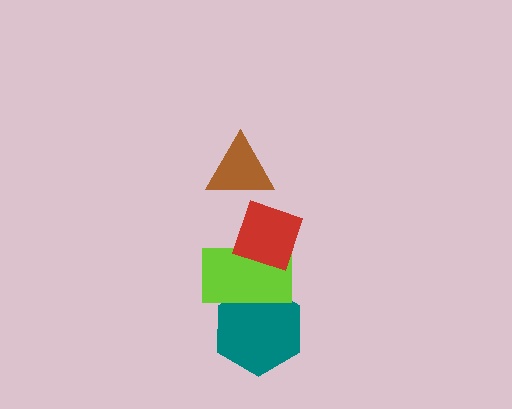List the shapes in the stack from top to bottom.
From top to bottom: the brown triangle, the red diamond, the lime rectangle, the teal hexagon.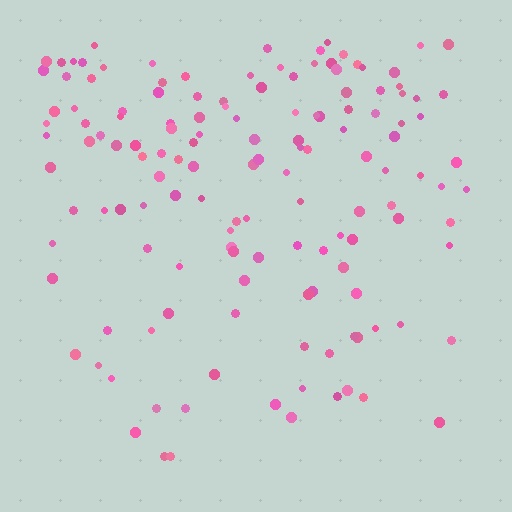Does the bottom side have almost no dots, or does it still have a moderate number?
Still a moderate number, just noticeably fewer than the top.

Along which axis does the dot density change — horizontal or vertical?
Vertical.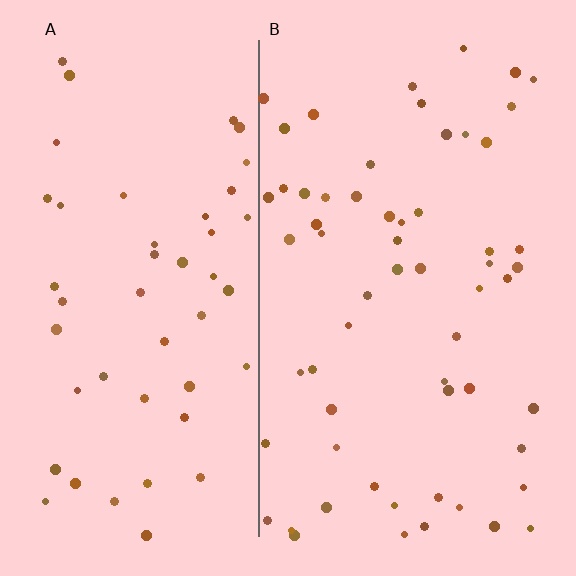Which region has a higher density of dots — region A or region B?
B (the right).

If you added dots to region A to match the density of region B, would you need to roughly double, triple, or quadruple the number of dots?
Approximately double.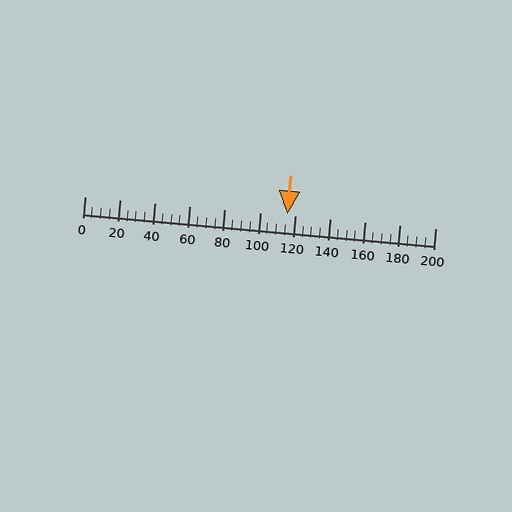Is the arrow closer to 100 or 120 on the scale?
The arrow is closer to 120.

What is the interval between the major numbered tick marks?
The major tick marks are spaced 20 units apart.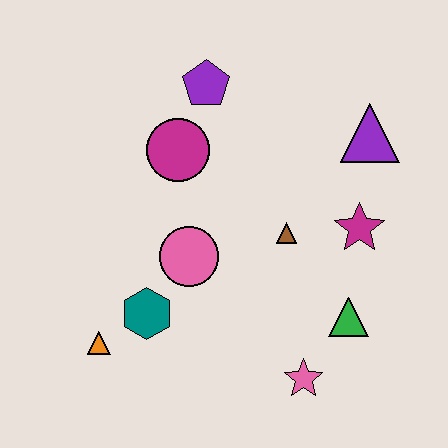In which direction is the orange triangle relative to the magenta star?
The orange triangle is to the left of the magenta star.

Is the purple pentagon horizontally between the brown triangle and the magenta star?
No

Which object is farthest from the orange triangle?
The purple triangle is farthest from the orange triangle.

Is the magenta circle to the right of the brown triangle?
No